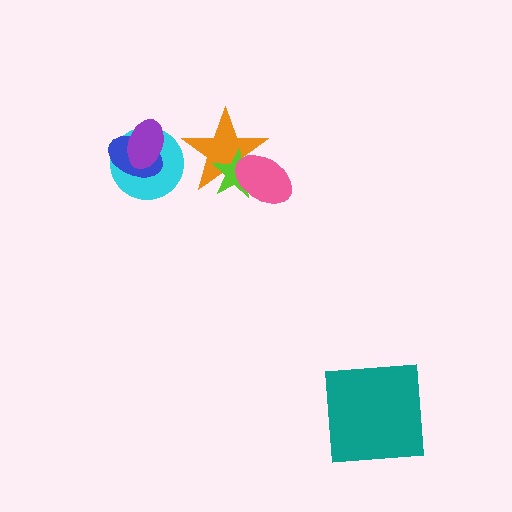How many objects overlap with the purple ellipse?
2 objects overlap with the purple ellipse.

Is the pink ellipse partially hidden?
No, no other shape covers it.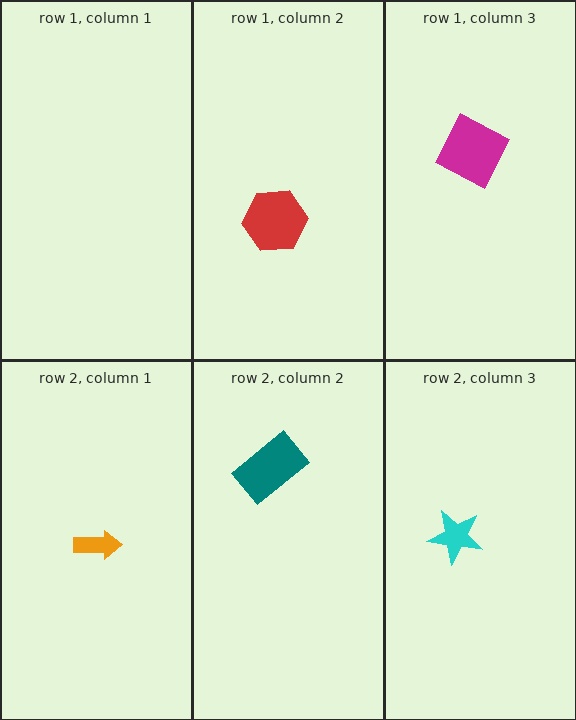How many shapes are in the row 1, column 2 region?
1.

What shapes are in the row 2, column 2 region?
The teal rectangle.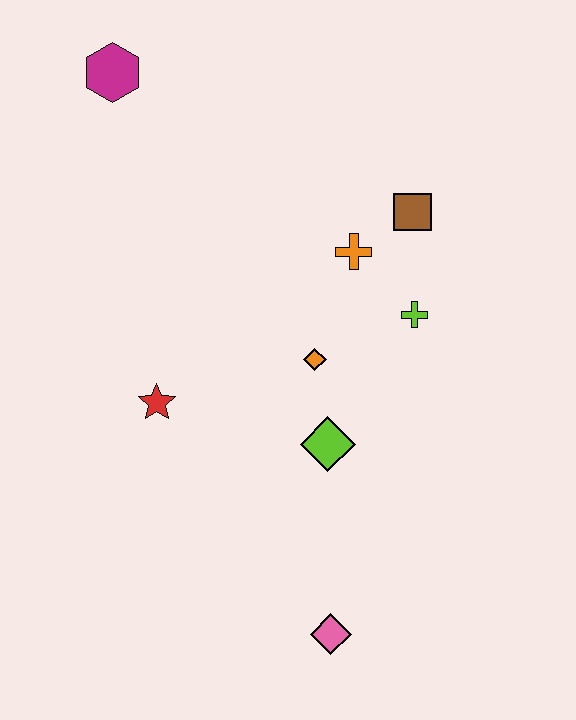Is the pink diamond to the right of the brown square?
No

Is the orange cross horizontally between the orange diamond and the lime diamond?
No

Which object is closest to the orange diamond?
The lime diamond is closest to the orange diamond.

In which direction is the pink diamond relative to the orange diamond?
The pink diamond is below the orange diamond.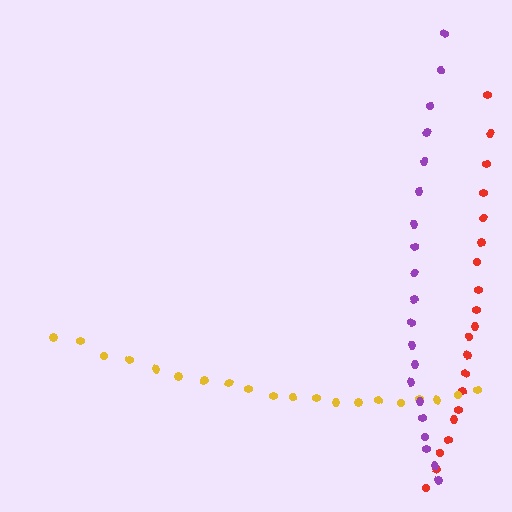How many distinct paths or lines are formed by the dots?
There are 3 distinct paths.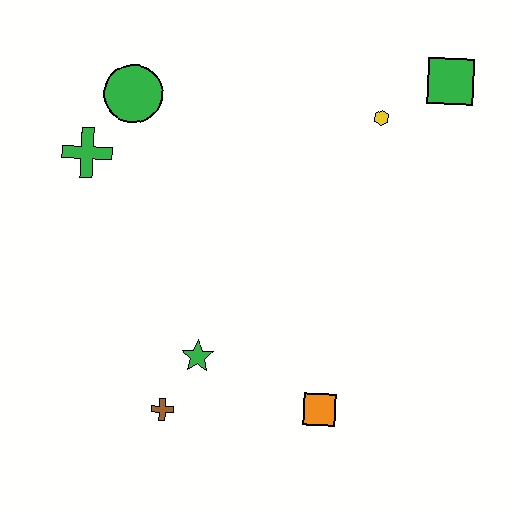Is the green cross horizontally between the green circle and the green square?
No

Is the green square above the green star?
Yes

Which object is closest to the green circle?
The green cross is closest to the green circle.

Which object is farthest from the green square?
The brown cross is farthest from the green square.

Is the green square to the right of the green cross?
Yes